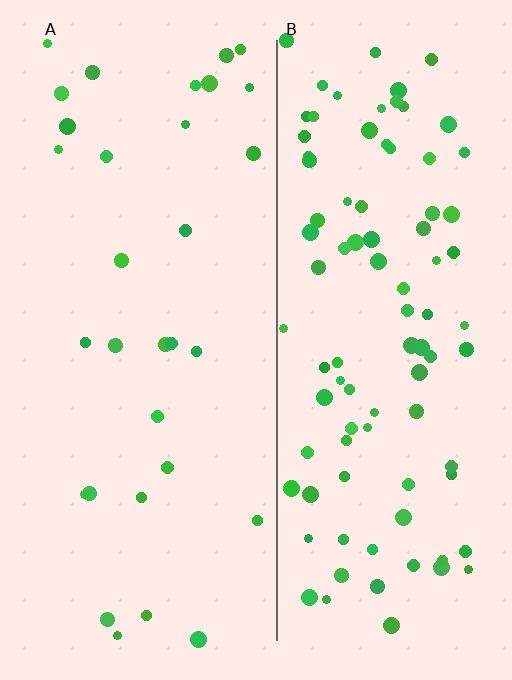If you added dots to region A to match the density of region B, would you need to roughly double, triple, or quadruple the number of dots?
Approximately triple.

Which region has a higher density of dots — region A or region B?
B (the right).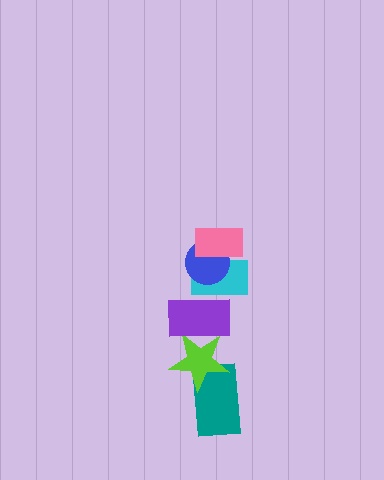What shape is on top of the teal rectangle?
The lime star is on top of the teal rectangle.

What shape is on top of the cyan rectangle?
The blue circle is on top of the cyan rectangle.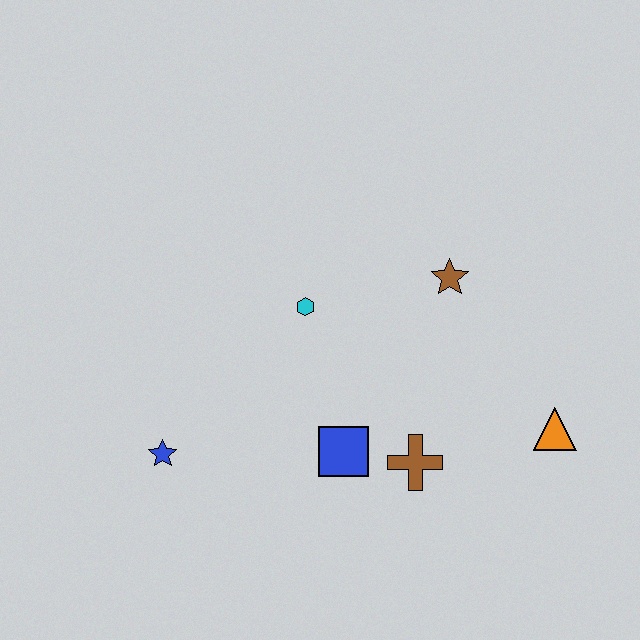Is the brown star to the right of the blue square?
Yes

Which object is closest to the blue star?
The blue square is closest to the blue star.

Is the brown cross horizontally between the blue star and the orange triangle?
Yes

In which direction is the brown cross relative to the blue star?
The brown cross is to the right of the blue star.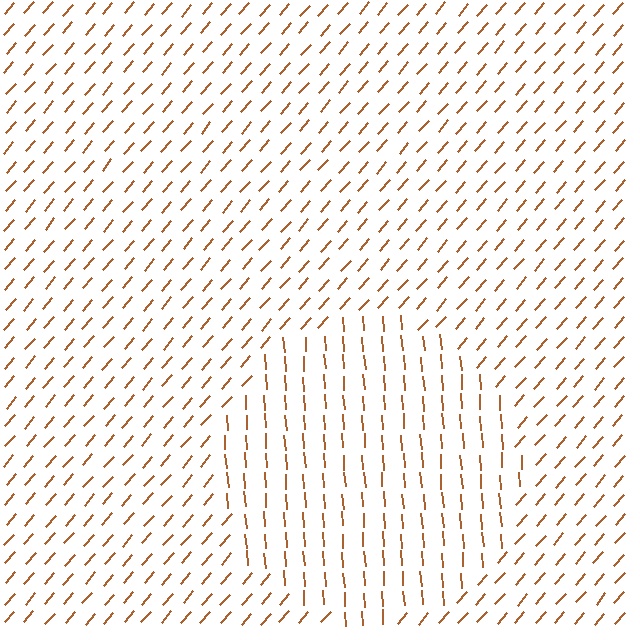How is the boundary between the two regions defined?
The boundary is defined purely by a change in line orientation (approximately 45 degrees difference). All lines are the same color and thickness.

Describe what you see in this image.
The image is filled with small brown line segments. A circle region in the image has lines oriented differently from the surrounding lines, creating a visible texture boundary.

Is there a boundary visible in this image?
Yes, there is a texture boundary formed by a change in line orientation.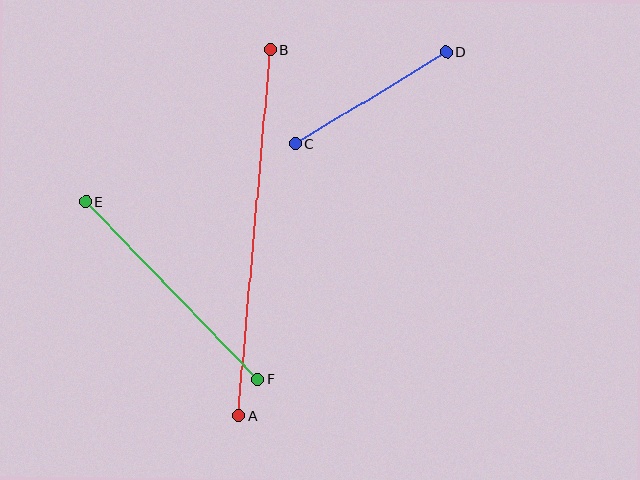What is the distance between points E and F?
The distance is approximately 247 pixels.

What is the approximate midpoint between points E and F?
The midpoint is at approximately (172, 291) pixels.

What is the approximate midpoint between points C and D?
The midpoint is at approximately (371, 97) pixels.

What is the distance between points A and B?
The distance is approximately 368 pixels.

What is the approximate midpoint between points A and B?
The midpoint is at approximately (255, 233) pixels.